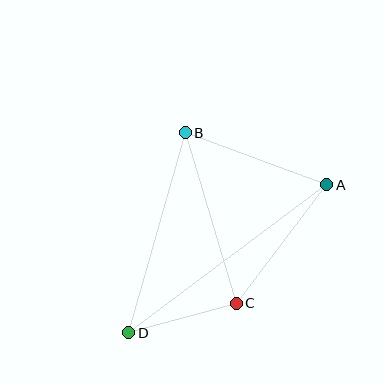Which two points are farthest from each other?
Points A and D are farthest from each other.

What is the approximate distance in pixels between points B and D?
The distance between B and D is approximately 208 pixels.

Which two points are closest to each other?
Points C and D are closest to each other.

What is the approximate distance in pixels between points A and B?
The distance between A and B is approximately 151 pixels.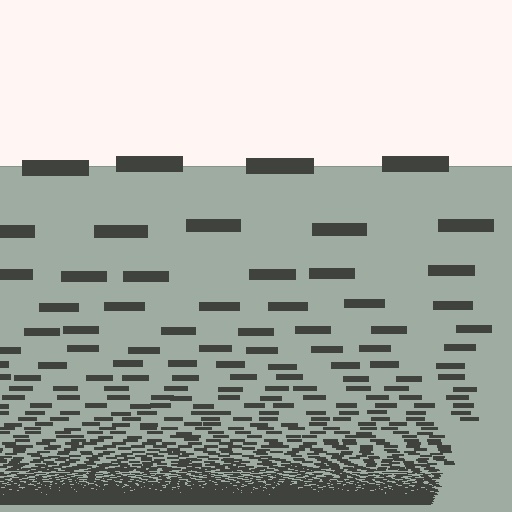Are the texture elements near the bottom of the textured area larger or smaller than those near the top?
Smaller. The gradient is inverted — elements near the bottom are smaller and denser.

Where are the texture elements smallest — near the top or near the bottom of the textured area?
Near the bottom.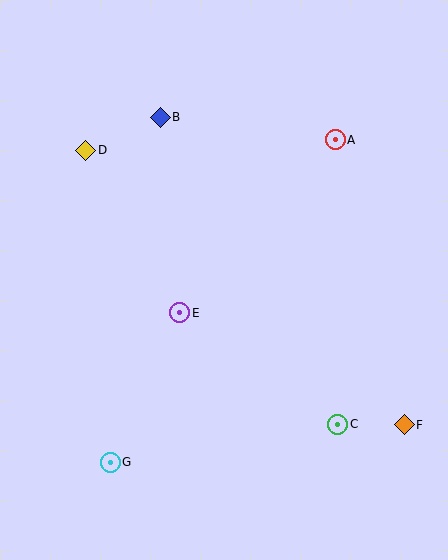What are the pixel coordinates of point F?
Point F is at (404, 425).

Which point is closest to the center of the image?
Point E at (180, 313) is closest to the center.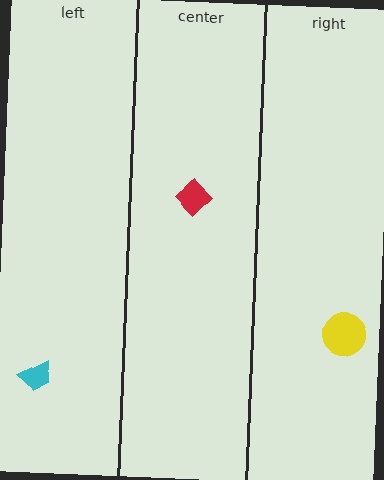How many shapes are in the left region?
1.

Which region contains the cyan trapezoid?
The left region.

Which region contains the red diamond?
The center region.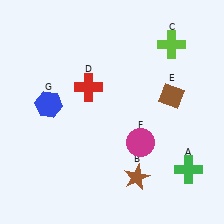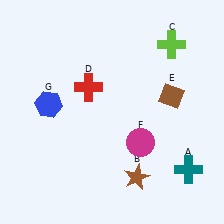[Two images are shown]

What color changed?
The cross (A) changed from green in Image 1 to teal in Image 2.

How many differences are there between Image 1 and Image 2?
There is 1 difference between the two images.